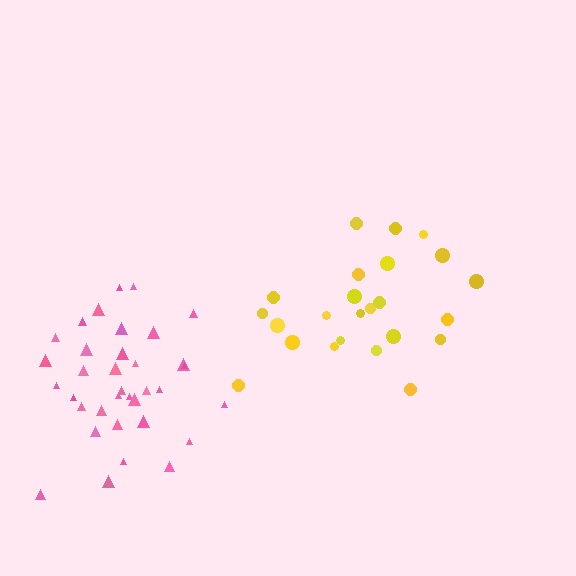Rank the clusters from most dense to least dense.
pink, yellow.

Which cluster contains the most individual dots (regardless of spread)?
Pink (35).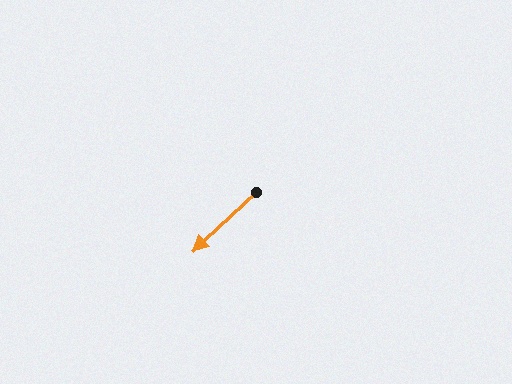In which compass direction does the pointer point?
Southwest.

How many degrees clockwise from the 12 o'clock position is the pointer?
Approximately 227 degrees.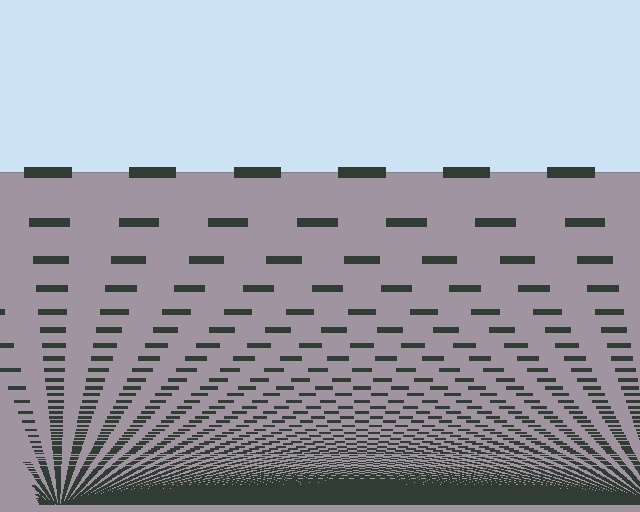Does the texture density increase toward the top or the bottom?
Density increases toward the bottom.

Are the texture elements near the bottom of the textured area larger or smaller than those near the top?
Smaller. The gradient is inverted — elements near the bottom are smaller and denser.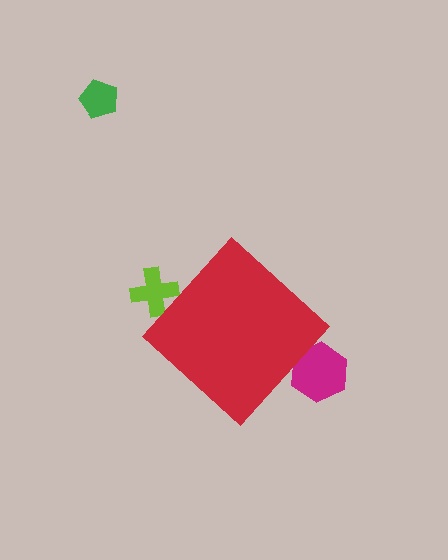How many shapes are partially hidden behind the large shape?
2 shapes are partially hidden.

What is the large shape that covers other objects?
A red diamond.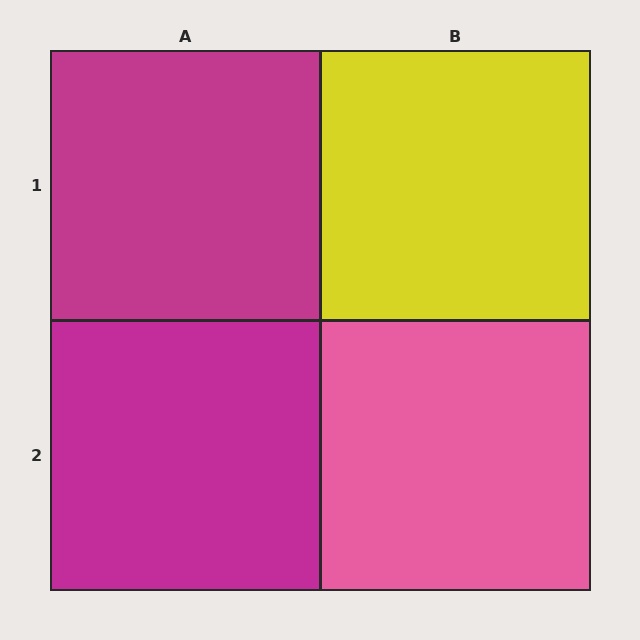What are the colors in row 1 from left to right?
Magenta, yellow.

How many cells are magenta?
2 cells are magenta.